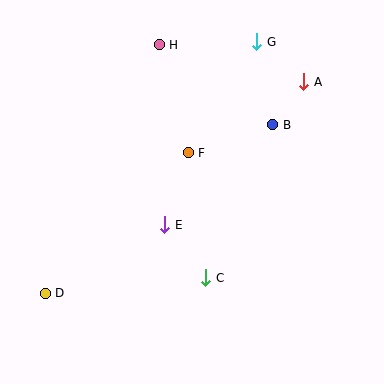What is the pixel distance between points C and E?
The distance between C and E is 67 pixels.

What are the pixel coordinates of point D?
Point D is at (45, 293).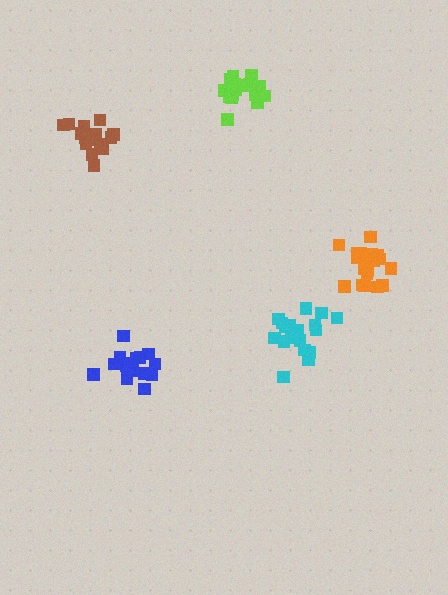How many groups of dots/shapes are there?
There are 5 groups.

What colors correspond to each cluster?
The clusters are colored: brown, blue, orange, cyan, lime.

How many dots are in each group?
Group 1: 16 dots, Group 2: 18 dots, Group 3: 19 dots, Group 4: 19 dots, Group 5: 19 dots (91 total).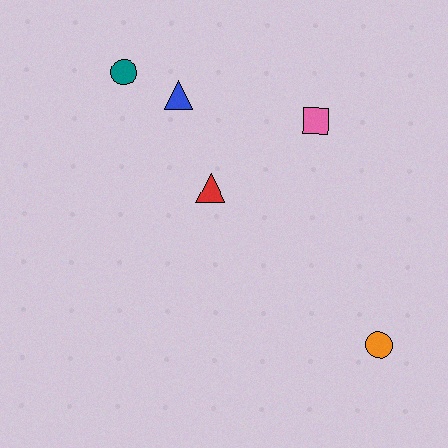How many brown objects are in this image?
There are no brown objects.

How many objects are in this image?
There are 5 objects.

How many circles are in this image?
There are 2 circles.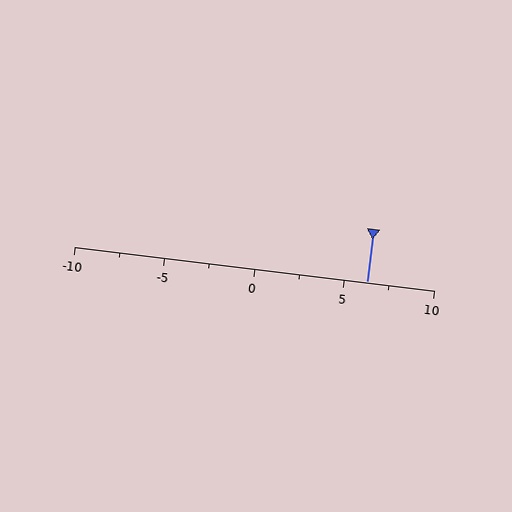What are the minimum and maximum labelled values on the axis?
The axis runs from -10 to 10.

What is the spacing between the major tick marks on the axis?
The major ticks are spaced 5 apart.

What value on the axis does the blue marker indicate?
The marker indicates approximately 6.2.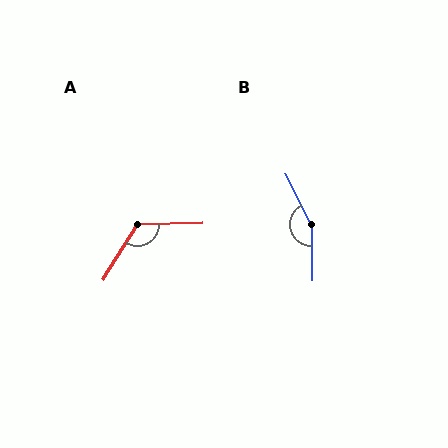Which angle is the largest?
B, at approximately 154 degrees.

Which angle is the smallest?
A, at approximately 123 degrees.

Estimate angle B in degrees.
Approximately 154 degrees.